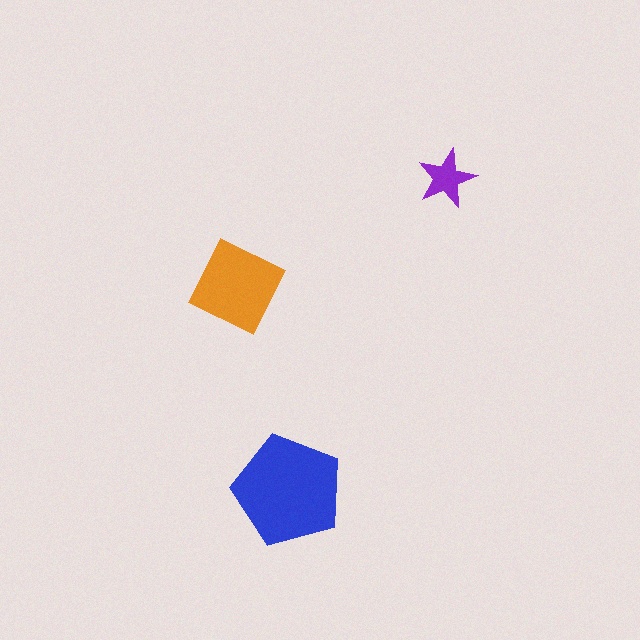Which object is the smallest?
The purple star.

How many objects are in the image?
There are 3 objects in the image.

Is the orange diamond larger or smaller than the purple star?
Larger.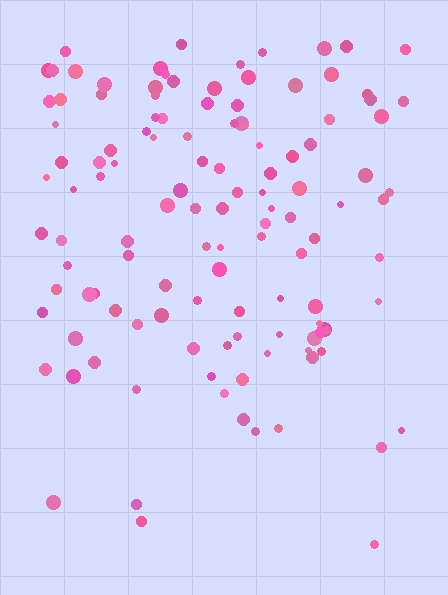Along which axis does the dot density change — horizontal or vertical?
Vertical.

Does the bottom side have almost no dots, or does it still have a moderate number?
Still a moderate number, just noticeably fewer than the top.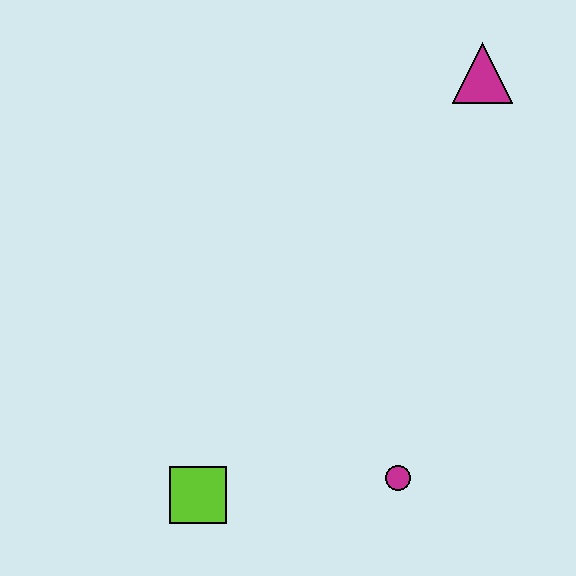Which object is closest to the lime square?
The magenta circle is closest to the lime square.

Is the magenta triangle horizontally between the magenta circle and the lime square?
No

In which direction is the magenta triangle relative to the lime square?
The magenta triangle is above the lime square.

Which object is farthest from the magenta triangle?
The lime square is farthest from the magenta triangle.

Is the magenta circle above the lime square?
Yes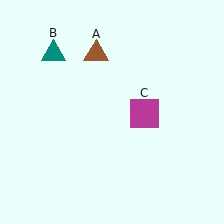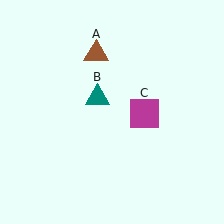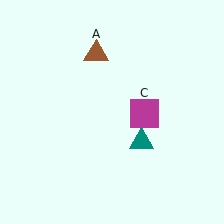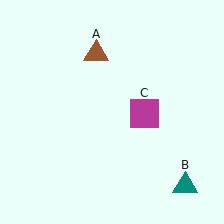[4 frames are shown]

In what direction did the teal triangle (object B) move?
The teal triangle (object B) moved down and to the right.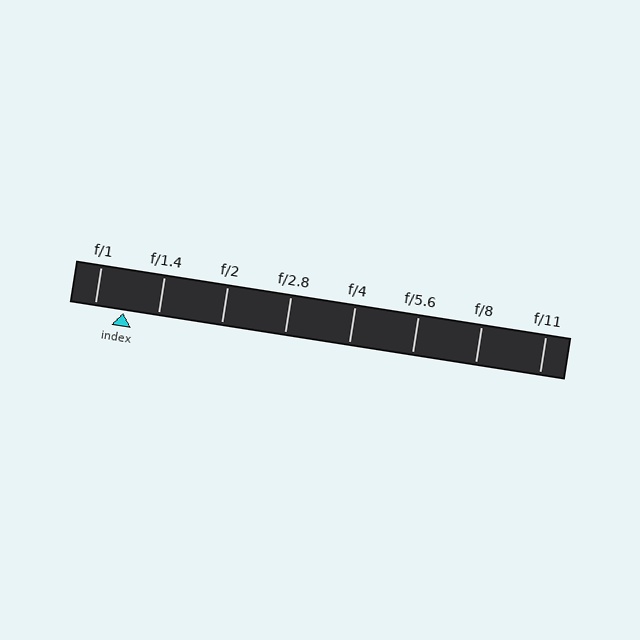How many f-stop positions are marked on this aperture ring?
There are 8 f-stop positions marked.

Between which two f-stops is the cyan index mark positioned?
The index mark is between f/1 and f/1.4.